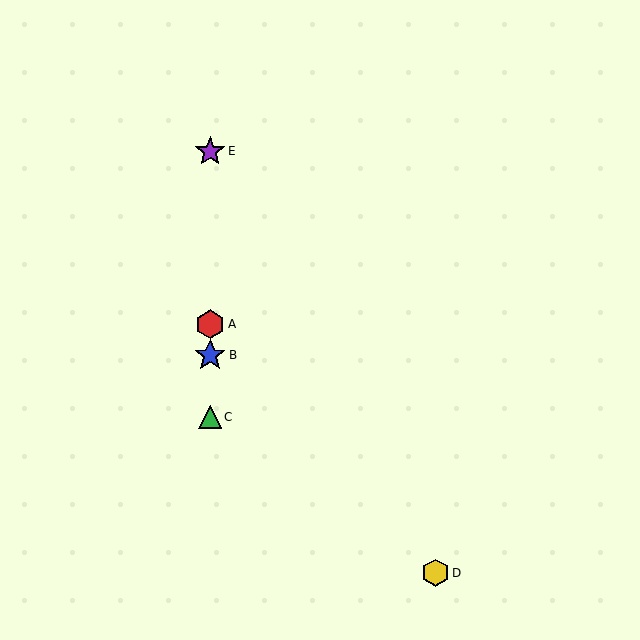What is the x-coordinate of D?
Object D is at x≈435.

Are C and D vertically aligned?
No, C is at x≈210 and D is at x≈435.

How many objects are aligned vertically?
4 objects (A, B, C, E) are aligned vertically.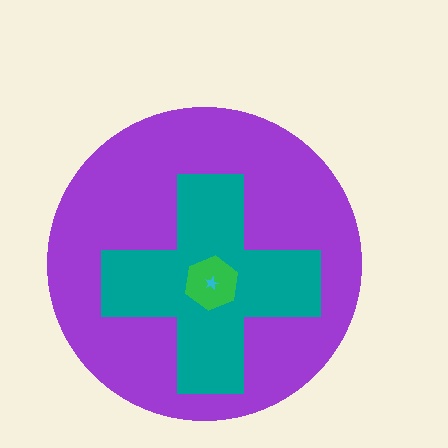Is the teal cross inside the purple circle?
Yes.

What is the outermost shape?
The purple circle.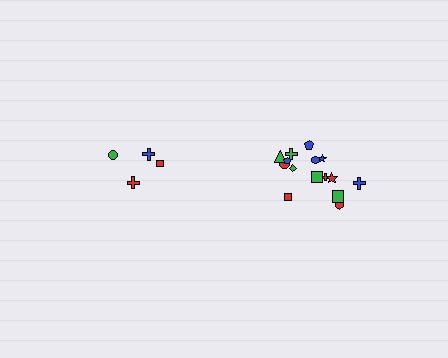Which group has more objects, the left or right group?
The right group.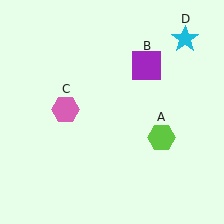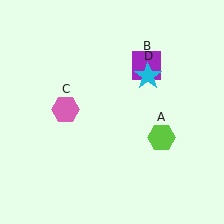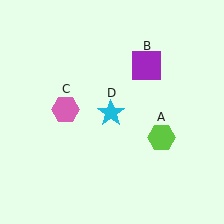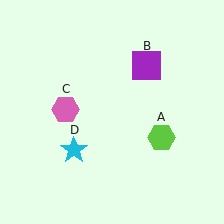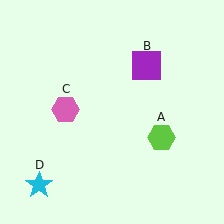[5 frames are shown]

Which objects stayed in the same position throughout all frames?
Lime hexagon (object A) and purple square (object B) and pink hexagon (object C) remained stationary.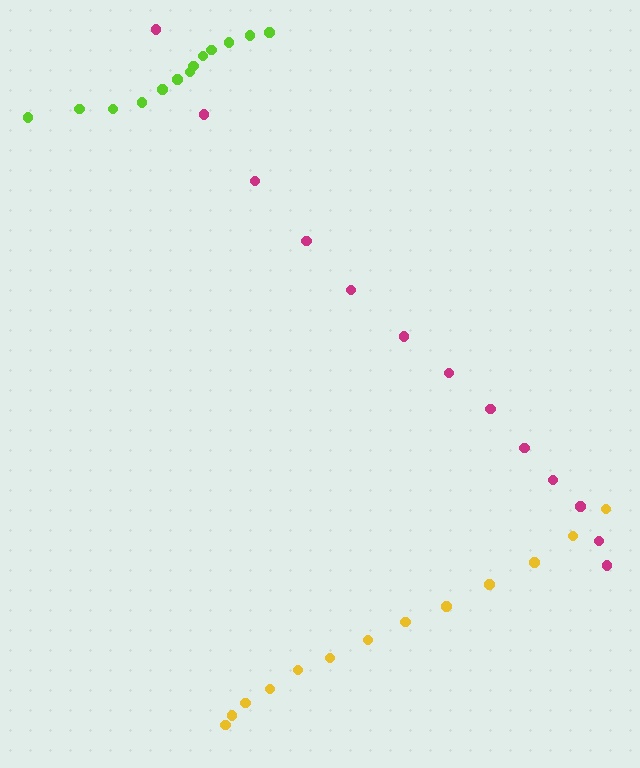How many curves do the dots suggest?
There are 3 distinct paths.